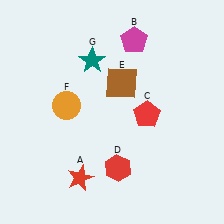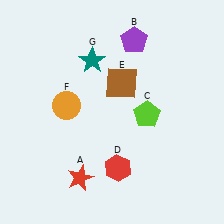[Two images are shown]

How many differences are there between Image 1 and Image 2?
There are 2 differences between the two images.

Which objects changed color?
B changed from magenta to purple. C changed from red to lime.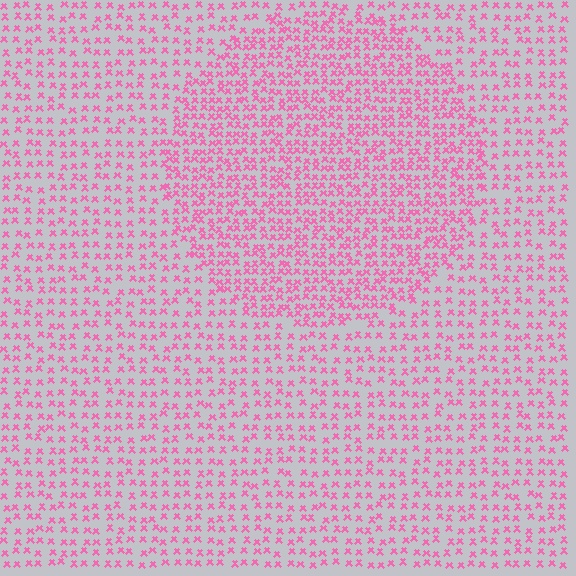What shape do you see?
I see a circle.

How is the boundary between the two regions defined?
The boundary is defined by a change in element density (approximately 1.7x ratio). All elements are the same color, size, and shape.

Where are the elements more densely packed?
The elements are more densely packed inside the circle boundary.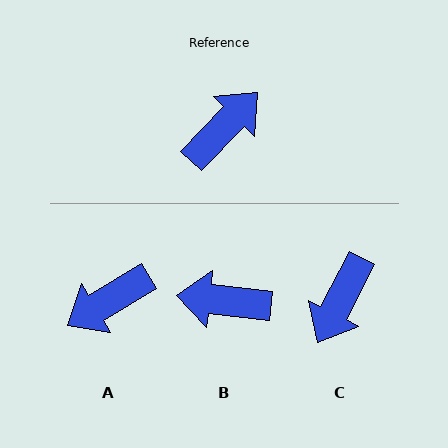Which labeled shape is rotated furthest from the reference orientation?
A, about 165 degrees away.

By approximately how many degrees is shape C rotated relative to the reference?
Approximately 164 degrees clockwise.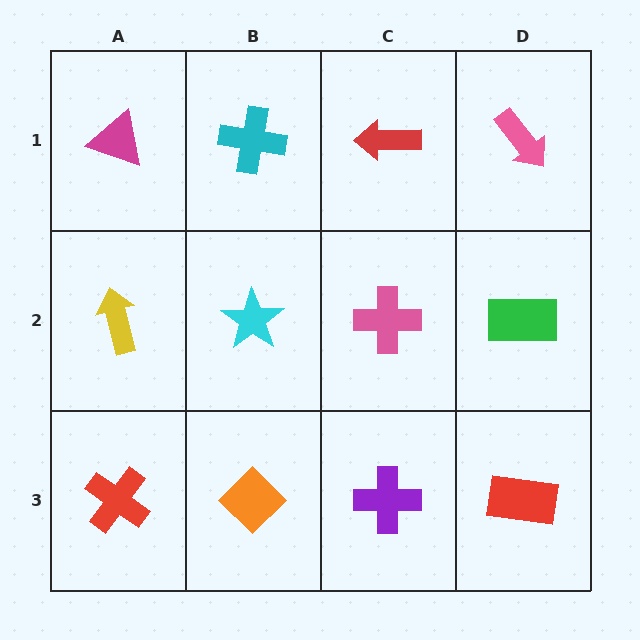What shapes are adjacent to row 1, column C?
A pink cross (row 2, column C), a cyan cross (row 1, column B), a pink arrow (row 1, column D).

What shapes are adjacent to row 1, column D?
A green rectangle (row 2, column D), a red arrow (row 1, column C).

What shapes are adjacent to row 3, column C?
A pink cross (row 2, column C), an orange diamond (row 3, column B), a red rectangle (row 3, column D).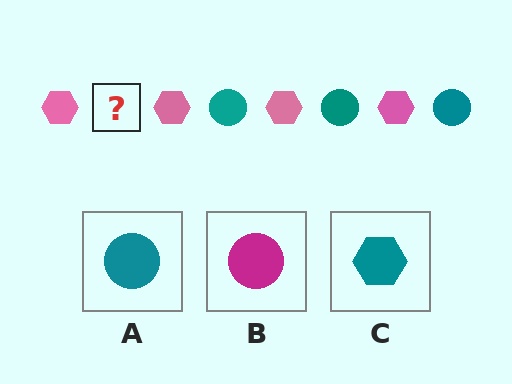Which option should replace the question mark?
Option A.